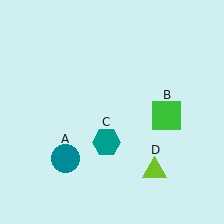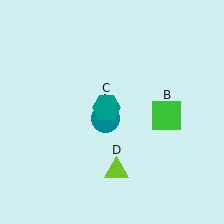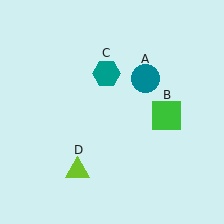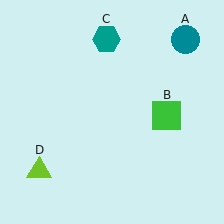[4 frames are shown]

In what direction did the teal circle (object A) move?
The teal circle (object A) moved up and to the right.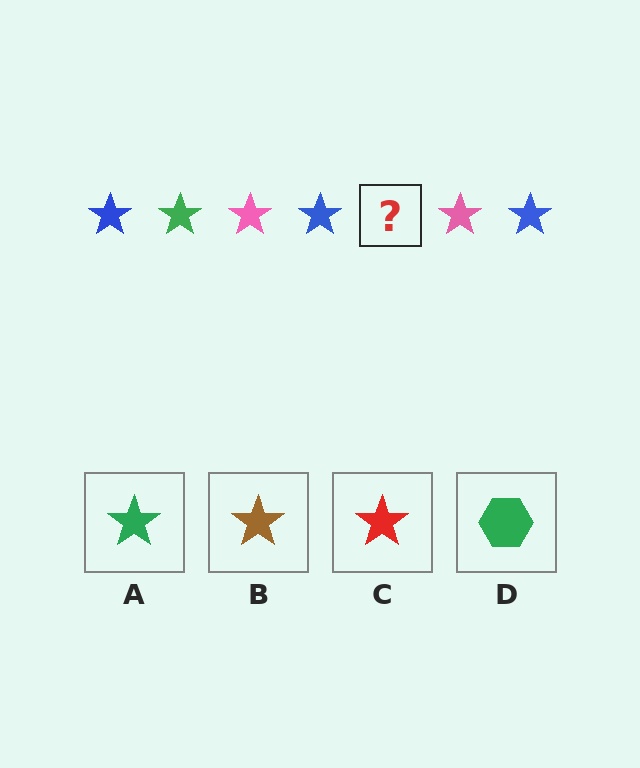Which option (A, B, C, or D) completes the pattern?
A.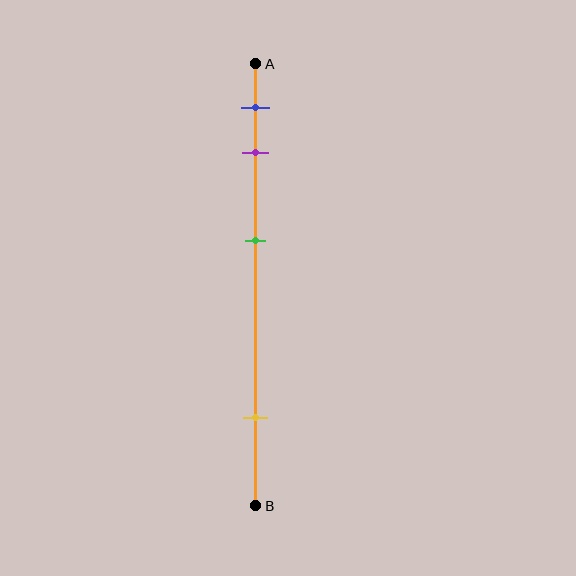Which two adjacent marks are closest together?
The blue and purple marks are the closest adjacent pair.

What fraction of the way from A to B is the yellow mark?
The yellow mark is approximately 80% (0.8) of the way from A to B.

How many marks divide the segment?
There are 4 marks dividing the segment.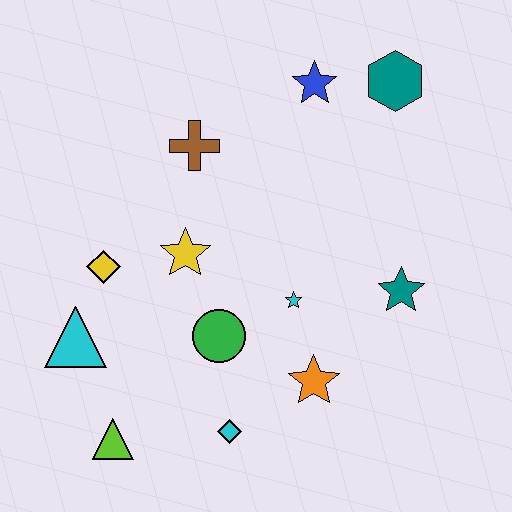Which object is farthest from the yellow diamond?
The teal hexagon is farthest from the yellow diamond.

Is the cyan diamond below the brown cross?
Yes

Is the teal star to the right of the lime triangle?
Yes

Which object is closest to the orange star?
The cyan star is closest to the orange star.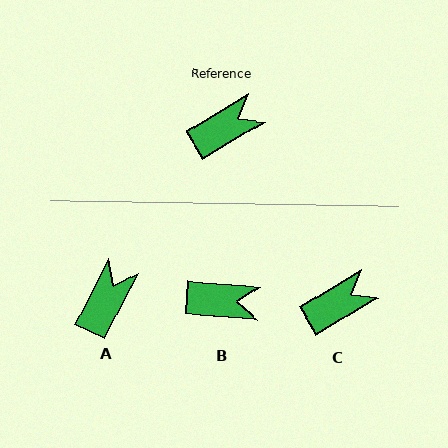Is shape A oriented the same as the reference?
No, it is off by about 33 degrees.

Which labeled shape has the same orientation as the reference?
C.